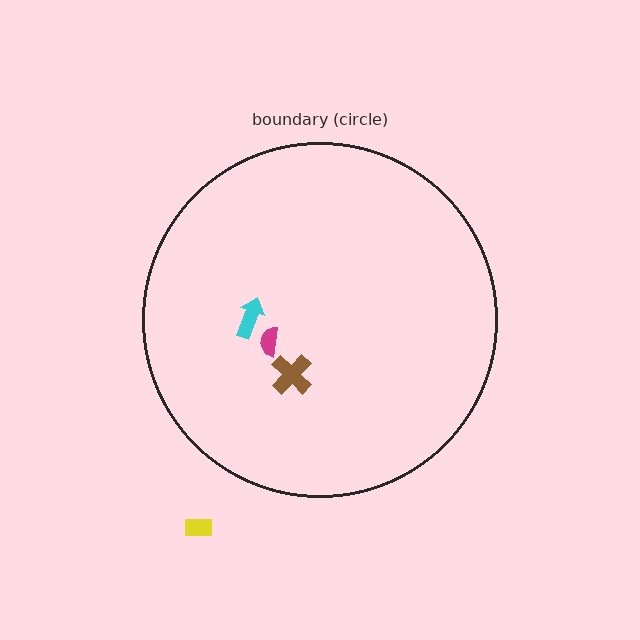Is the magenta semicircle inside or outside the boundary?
Inside.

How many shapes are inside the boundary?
3 inside, 1 outside.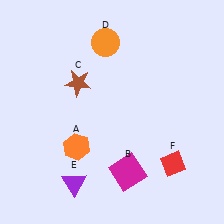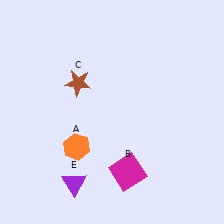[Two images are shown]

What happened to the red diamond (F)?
The red diamond (F) was removed in Image 2. It was in the bottom-right area of Image 1.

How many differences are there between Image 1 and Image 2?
There are 2 differences between the two images.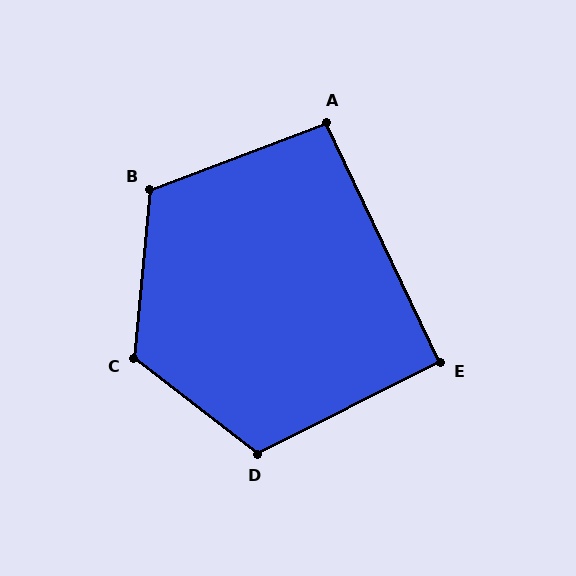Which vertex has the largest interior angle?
C, at approximately 122 degrees.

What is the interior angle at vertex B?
Approximately 116 degrees (obtuse).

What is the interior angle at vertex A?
Approximately 95 degrees (approximately right).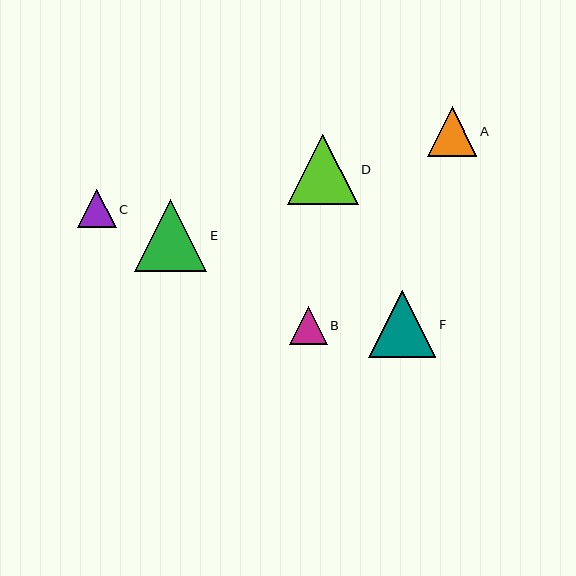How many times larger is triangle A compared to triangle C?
Triangle A is approximately 1.3 times the size of triangle C.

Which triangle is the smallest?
Triangle B is the smallest with a size of approximately 38 pixels.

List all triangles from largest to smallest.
From largest to smallest: E, D, F, A, C, B.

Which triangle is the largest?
Triangle E is the largest with a size of approximately 72 pixels.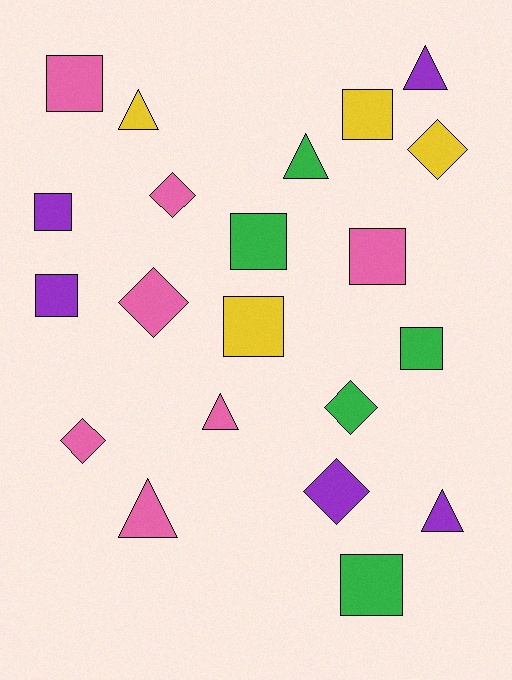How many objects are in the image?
There are 21 objects.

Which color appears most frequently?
Pink, with 7 objects.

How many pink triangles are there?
There are 2 pink triangles.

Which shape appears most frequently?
Square, with 9 objects.